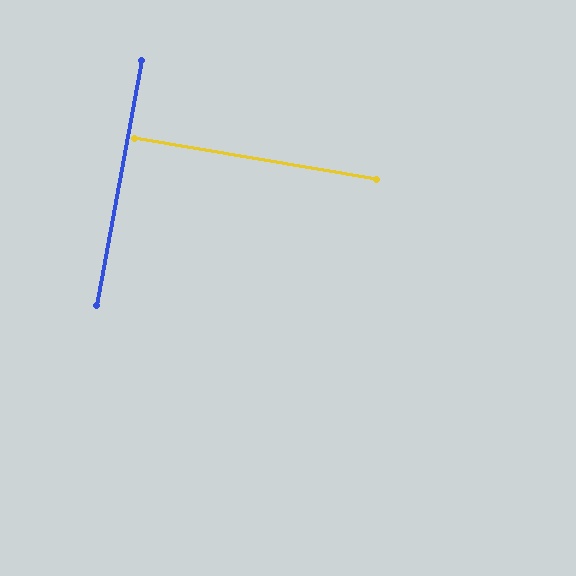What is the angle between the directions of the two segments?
Approximately 89 degrees.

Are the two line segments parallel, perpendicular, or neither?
Perpendicular — they meet at approximately 89°.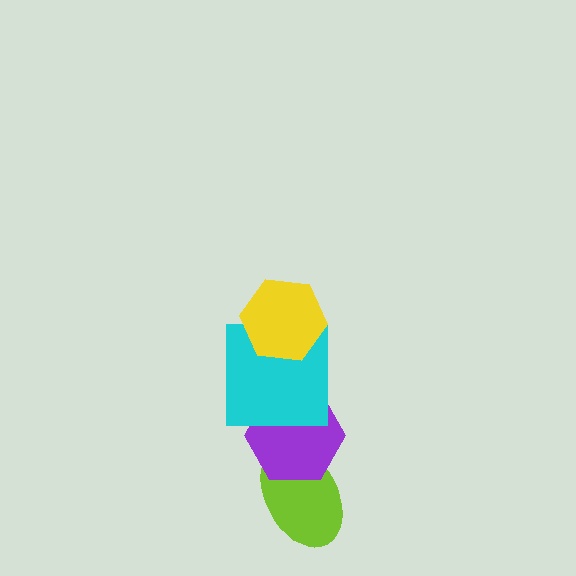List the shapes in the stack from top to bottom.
From top to bottom: the yellow hexagon, the cyan square, the purple hexagon, the lime ellipse.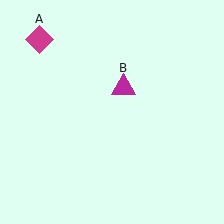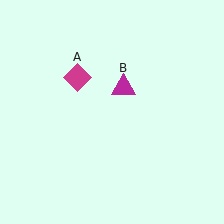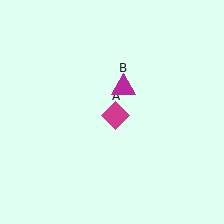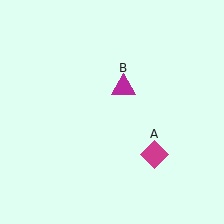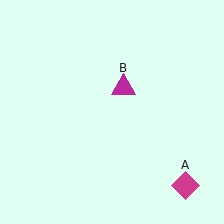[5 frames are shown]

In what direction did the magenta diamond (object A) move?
The magenta diamond (object A) moved down and to the right.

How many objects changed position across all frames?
1 object changed position: magenta diamond (object A).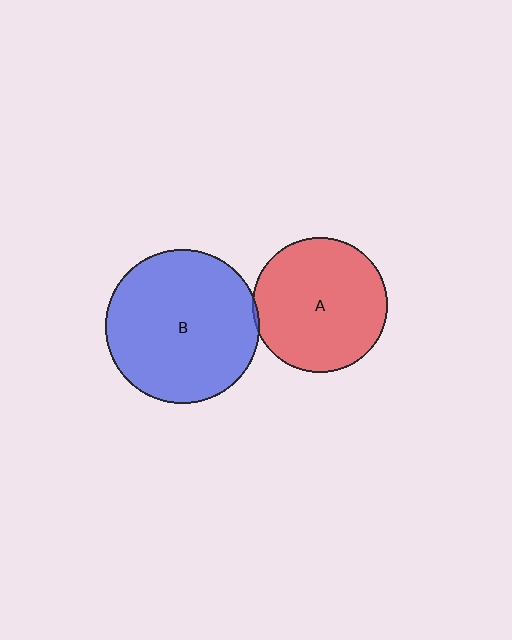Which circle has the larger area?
Circle B (blue).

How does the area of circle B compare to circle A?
Approximately 1.3 times.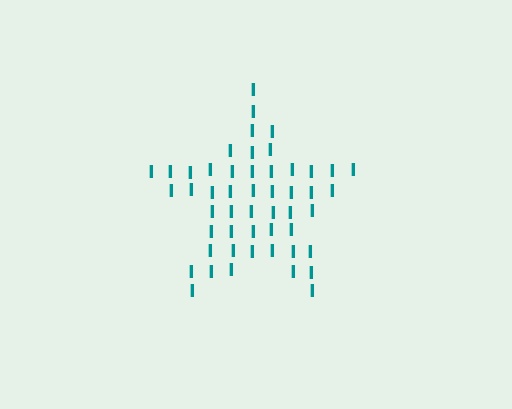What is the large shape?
The large shape is a star.